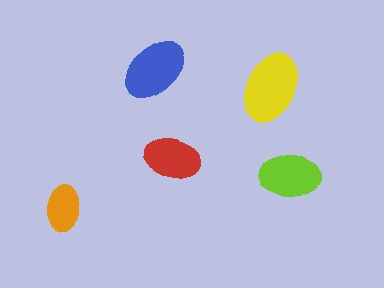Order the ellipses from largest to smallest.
the yellow one, the blue one, the lime one, the red one, the orange one.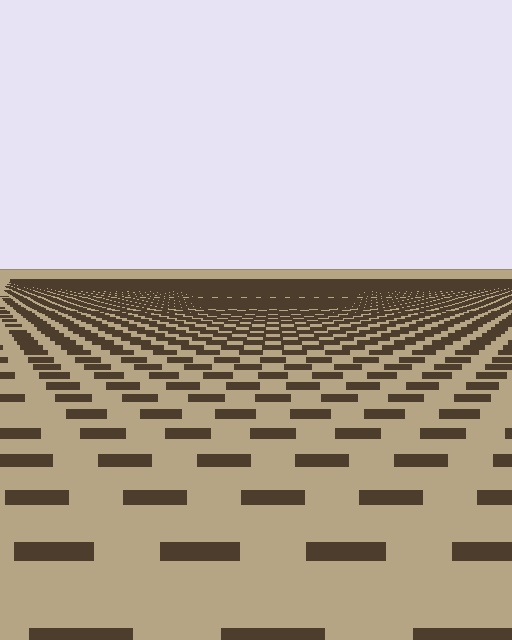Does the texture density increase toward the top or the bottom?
Density increases toward the top.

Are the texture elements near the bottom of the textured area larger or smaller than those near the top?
Larger. Near the bottom, elements are closer to the viewer and appear at a bigger on-screen size.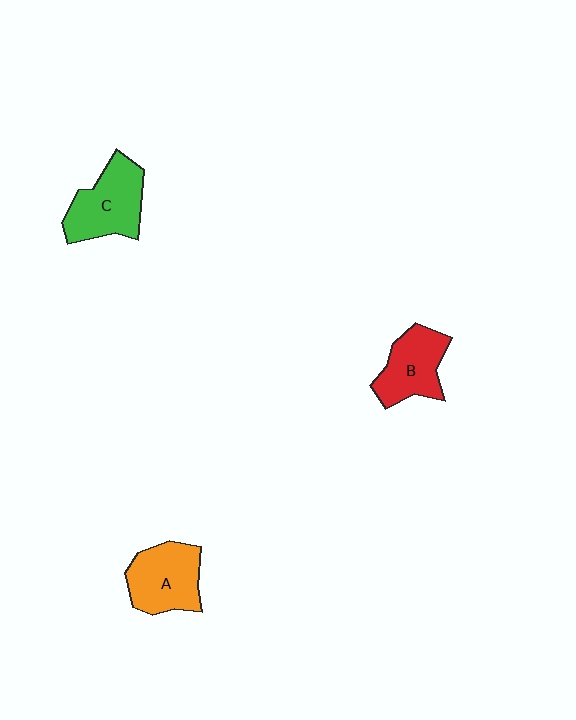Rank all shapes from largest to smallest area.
From largest to smallest: C (green), A (orange), B (red).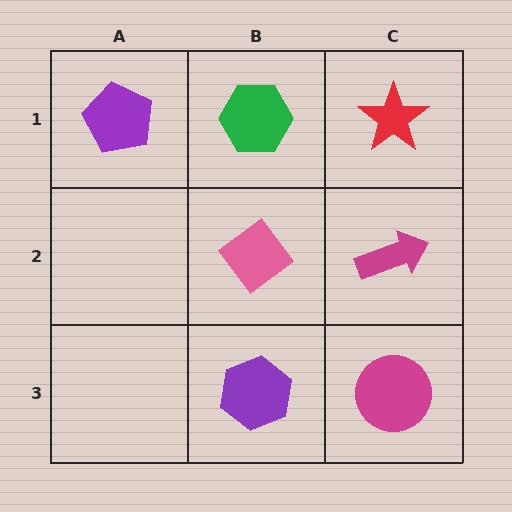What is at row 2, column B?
A pink diamond.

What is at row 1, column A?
A purple pentagon.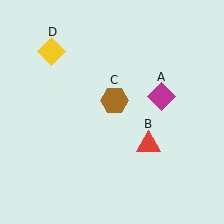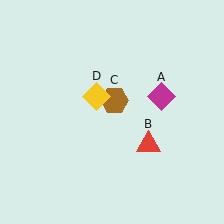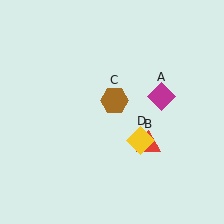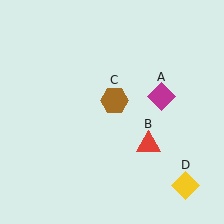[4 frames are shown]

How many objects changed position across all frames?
1 object changed position: yellow diamond (object D).